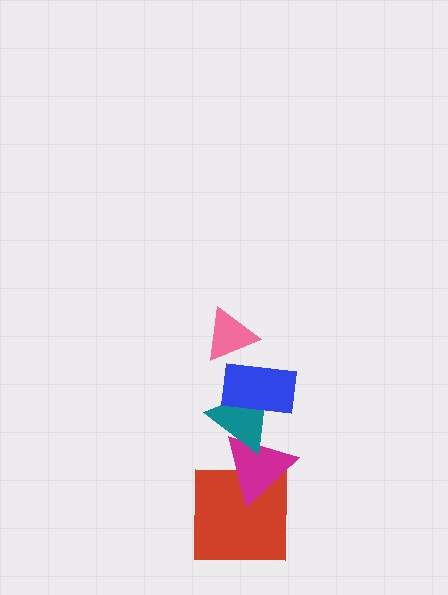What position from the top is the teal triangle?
The teal triangle is 3rd from the top.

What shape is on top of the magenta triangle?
The teal triangle is on top of the magenta triangle.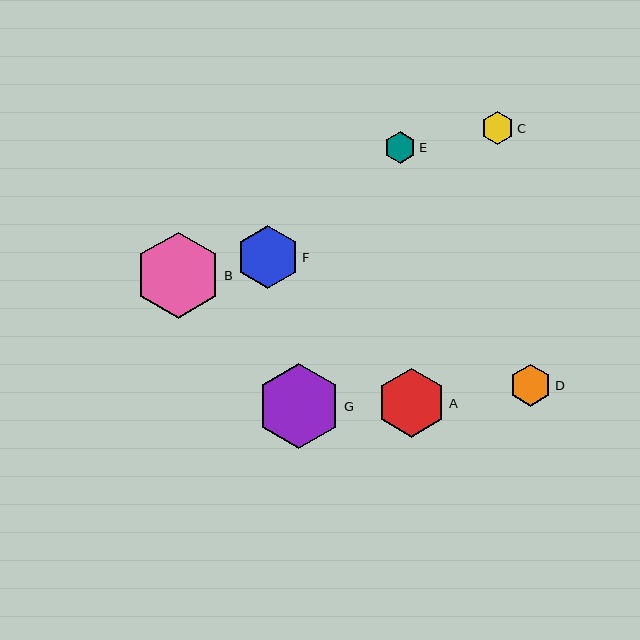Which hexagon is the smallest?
Hexagon E is the smallest with a size of approximately 32 pixels.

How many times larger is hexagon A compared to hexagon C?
Hexagon A is approximately 2.1 times the size of hexagon C.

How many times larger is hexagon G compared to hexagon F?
Hexagon G is approximately 1.4 times the size of hexagon F.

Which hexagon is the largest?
Hexagon B is the largest with a size of approximately 86 pixels.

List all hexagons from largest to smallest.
From largest to smallest: B, G, A, F, D, C, E.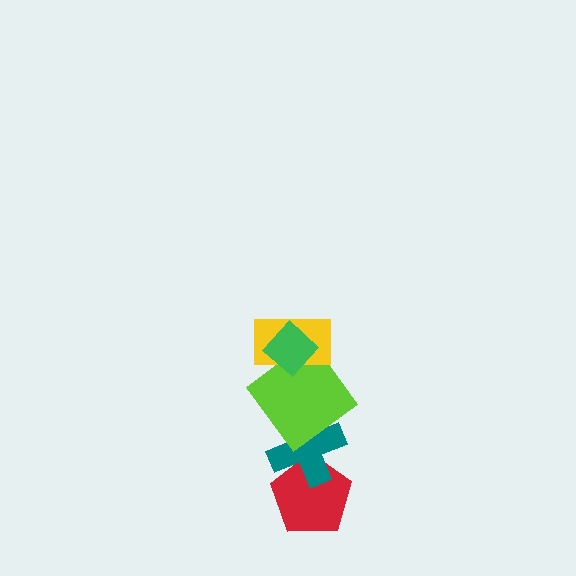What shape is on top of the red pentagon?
The teal cross is on top of the red pentagon.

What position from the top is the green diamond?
The green diamond is 1st from the top.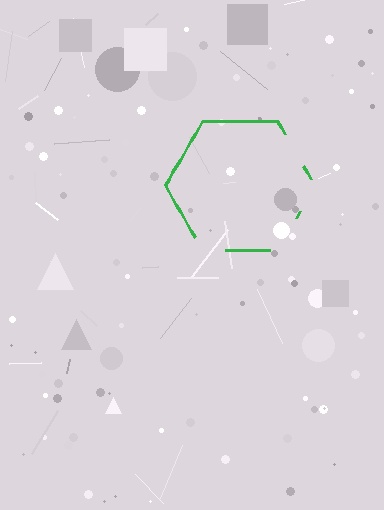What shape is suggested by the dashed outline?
The dashed outline suggests a hexagon.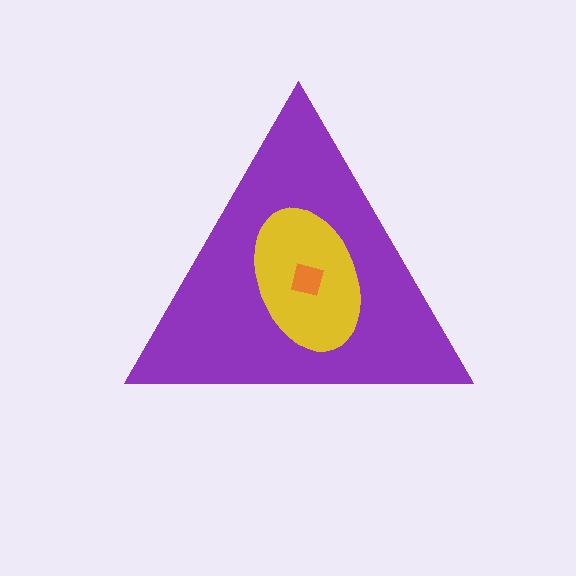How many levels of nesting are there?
3.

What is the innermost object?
The orange square.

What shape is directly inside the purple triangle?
The yellow ellipse.